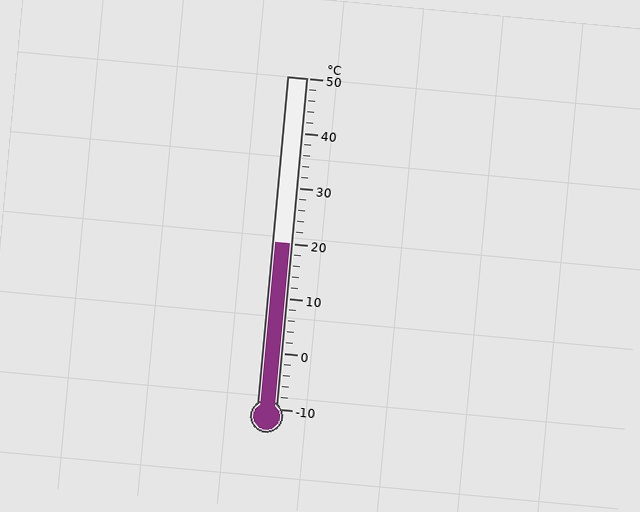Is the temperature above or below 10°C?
The temperature is above 10°C.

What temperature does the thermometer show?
The thermometer shows approximately 20°C.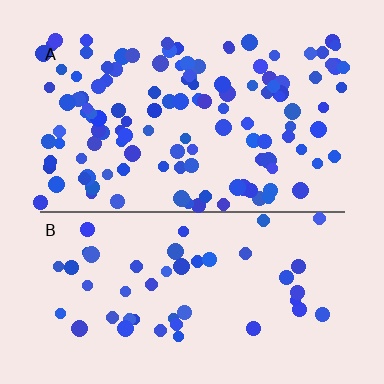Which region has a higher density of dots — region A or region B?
A (the top).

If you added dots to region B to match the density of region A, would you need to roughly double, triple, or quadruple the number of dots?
Approximately triple.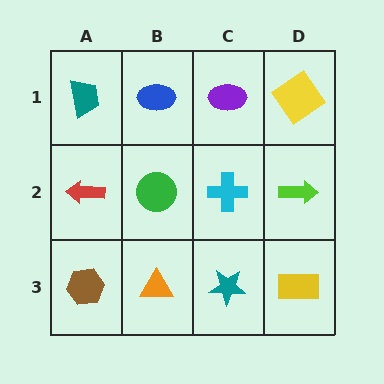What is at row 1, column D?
A yellow diamond.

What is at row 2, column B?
A green circle.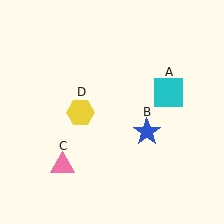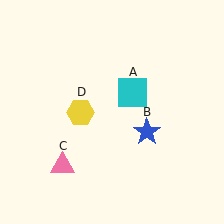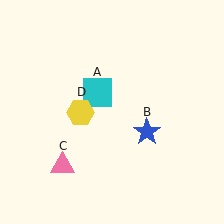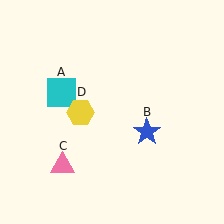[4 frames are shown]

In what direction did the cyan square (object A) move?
The cyan square (object A) moved left.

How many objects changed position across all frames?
1 object changed position: cyan square (object A).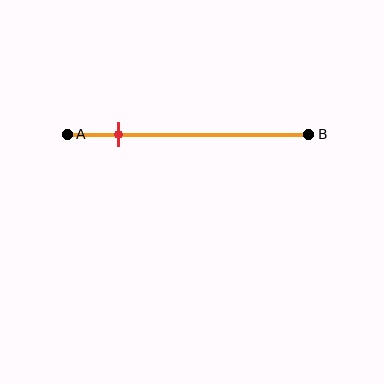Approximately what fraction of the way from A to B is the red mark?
The red mark is approximately 20% of the way from A to B.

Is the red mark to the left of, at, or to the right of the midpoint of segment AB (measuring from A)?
The red mark is to the left of the midpoint of segment AB.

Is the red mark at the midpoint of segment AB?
No, the mark is at about 20% from A, not at the 50% midpoint.